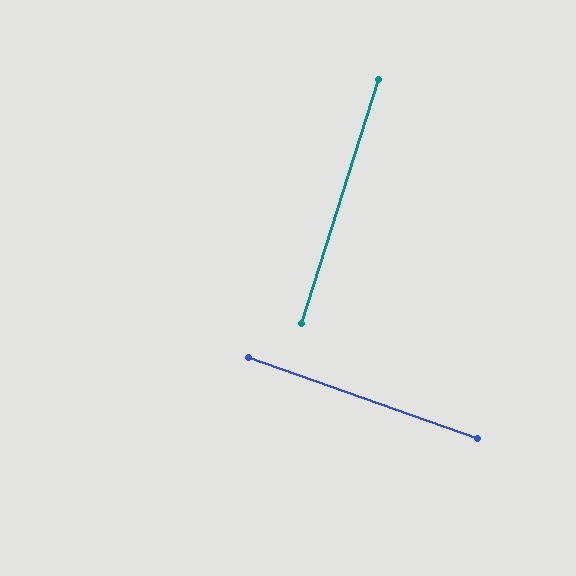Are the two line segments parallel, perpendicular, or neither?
Perpendicular — they meet at approximately 88°.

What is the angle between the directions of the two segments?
Approximately 88 degrees.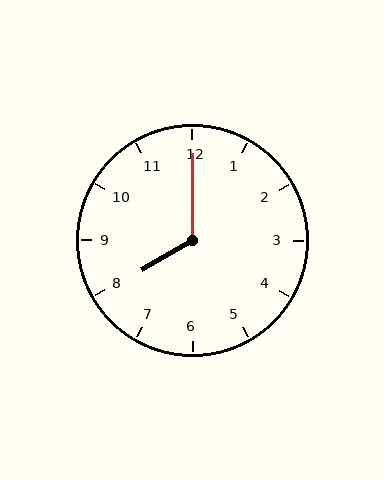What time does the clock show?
8:00.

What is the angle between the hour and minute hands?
Approximately 120 degrees.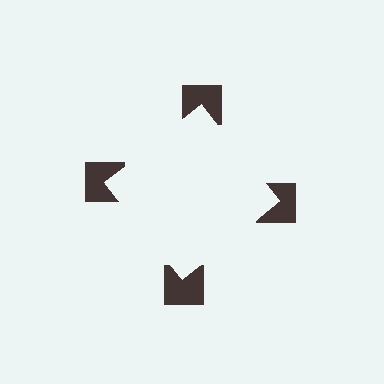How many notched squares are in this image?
There are 4 — one at each vertex of the illusory square.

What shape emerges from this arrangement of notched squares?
An illusory square — its edges are inferred from the aligned wedge cuts in the notched squares, not physically drawn.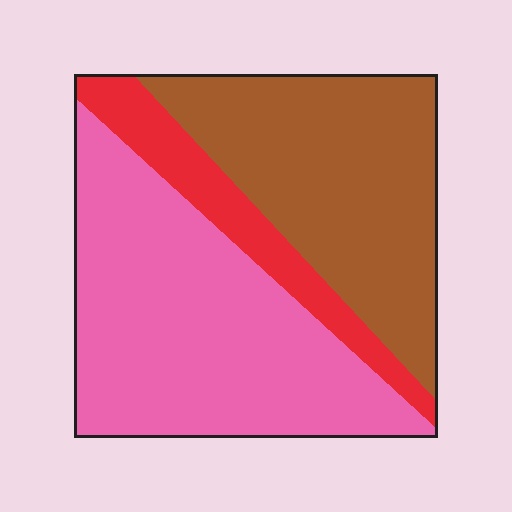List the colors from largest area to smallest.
From largest to smallest: pink, brown, red.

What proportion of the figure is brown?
Brown takes up about three eighths (3/8) of the figure.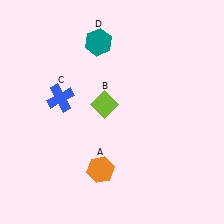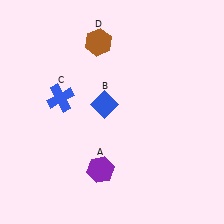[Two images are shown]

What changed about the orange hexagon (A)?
In Image 1, A is orange. In Image 2, it changed to purple.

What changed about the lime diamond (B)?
In Image 1, B is lime. In Image 2, it changed to blue.